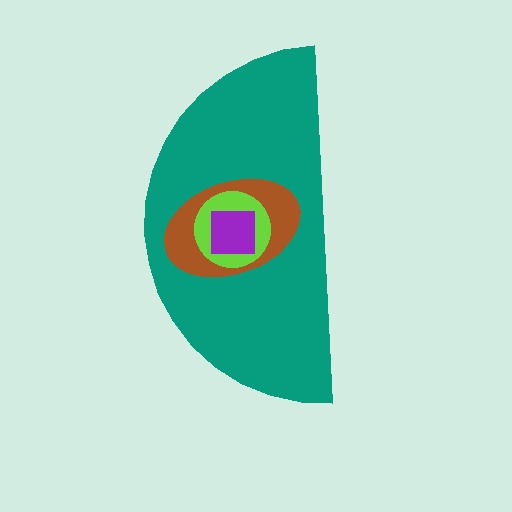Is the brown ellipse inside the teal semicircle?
Yes.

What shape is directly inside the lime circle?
The purple square.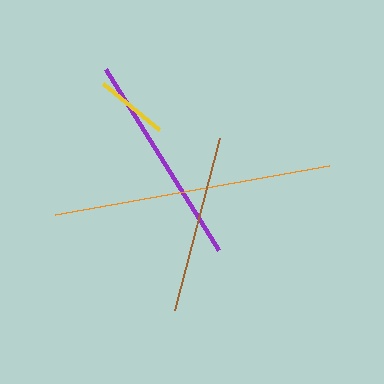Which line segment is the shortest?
The yellow line is the shortest at approximately 72 pixels.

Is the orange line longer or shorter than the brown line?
The orange line is longer than the brown line.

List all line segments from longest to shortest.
From longest to shortest: orange, purple, brown, yellow.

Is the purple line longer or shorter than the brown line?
The purple line is longer than the brown line.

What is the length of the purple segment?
The purple segment is approximately 213 pixels long.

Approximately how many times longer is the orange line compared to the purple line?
The orange line is approximately 1.3 times the length of the purple line.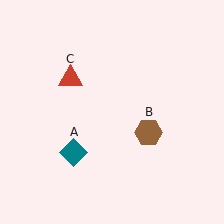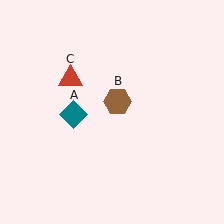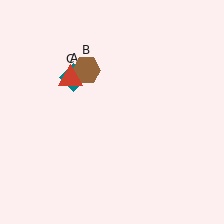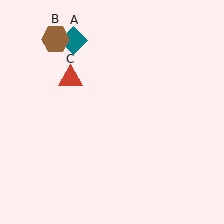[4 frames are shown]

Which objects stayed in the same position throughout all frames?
Red triangle (object C) remained stationary.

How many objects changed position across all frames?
2 objects changed position: teal diamond (object A), brown hexagon (object B).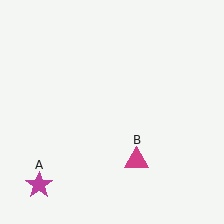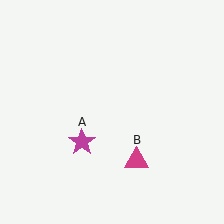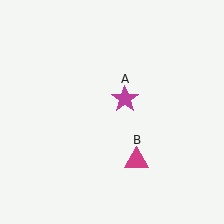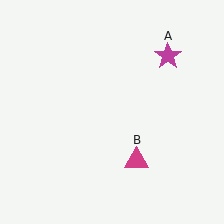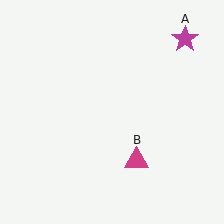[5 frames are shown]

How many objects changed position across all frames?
1 object changed position: magenta star (object A).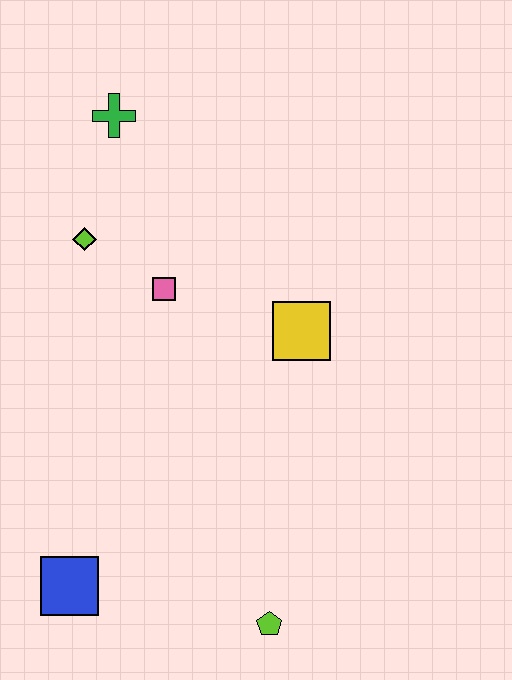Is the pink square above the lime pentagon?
Yes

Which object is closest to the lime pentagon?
The blue square is closest to the lime pentagon.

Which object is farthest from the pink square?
The lime pentagon is farthest from the pink square.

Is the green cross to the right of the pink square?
No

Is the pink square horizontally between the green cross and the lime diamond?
No